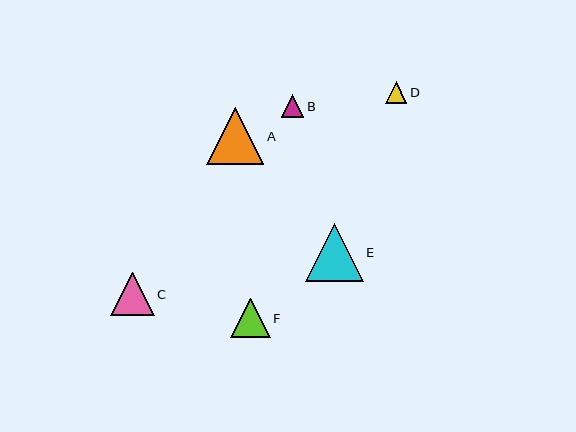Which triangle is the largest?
Triangle E is the largest with a size of approximately 58 pixels.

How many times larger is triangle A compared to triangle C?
Triangle A is approximately 1.3 times the size of triangle C.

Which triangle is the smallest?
Triangle D is the smallest with a size of approximately 21 pixels.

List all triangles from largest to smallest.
From largest to smallest: E, A, C, F, B, D.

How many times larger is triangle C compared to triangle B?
Triangle C is approximately 1.9 times the size of triangle B.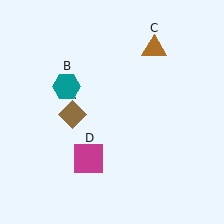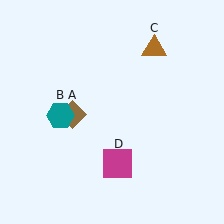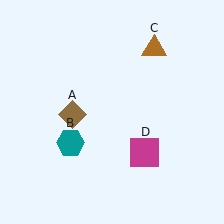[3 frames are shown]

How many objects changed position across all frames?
2 objects changed position: teal hexagon (object B), magenta square (object D).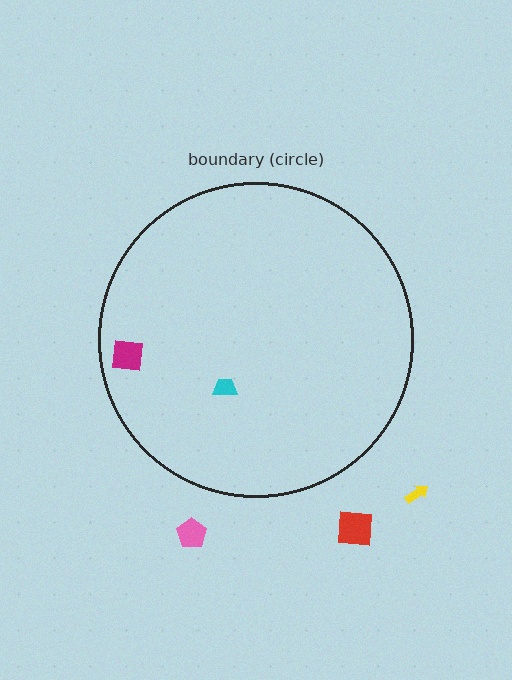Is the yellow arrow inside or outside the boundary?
Outside.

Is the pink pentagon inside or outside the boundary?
Outside.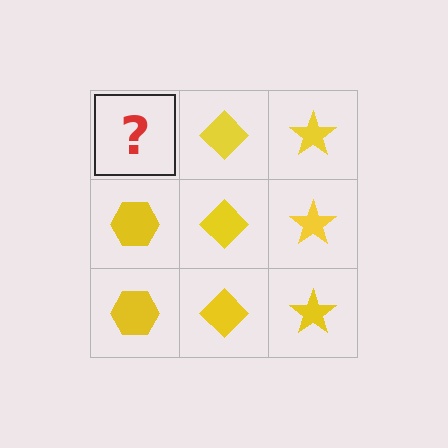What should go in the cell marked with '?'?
The missing cell should contain a yellow hexagon.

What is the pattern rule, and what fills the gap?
The rule is that each column has a consistent shape. The gap should be filled with a yellow hexagon.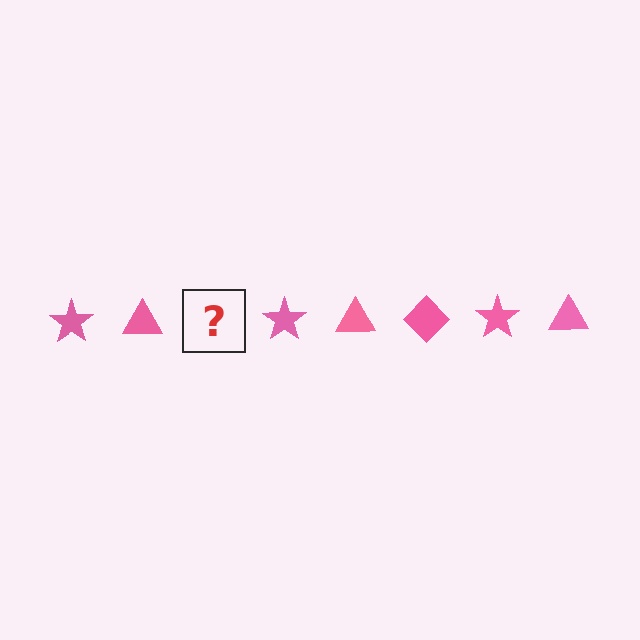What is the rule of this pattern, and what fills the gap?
The rule is that the pattern cycles through star, triangle, diamond shapes in pink. The gap should be filled with a pink diamond.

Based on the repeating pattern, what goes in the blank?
The blank should be a pink diamond.